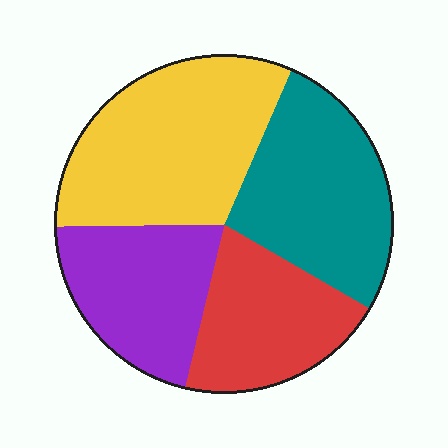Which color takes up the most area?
Yellow, at roughly 30%.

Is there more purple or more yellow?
Yellow.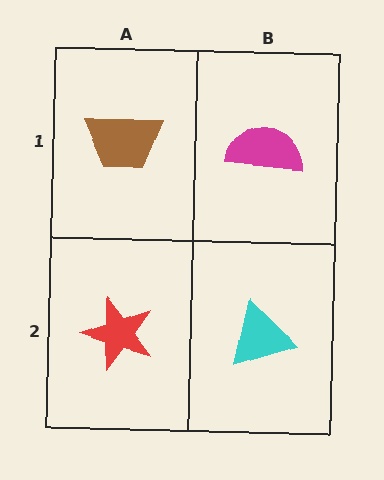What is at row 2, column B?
A cyan triangle.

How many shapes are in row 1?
2 shapes.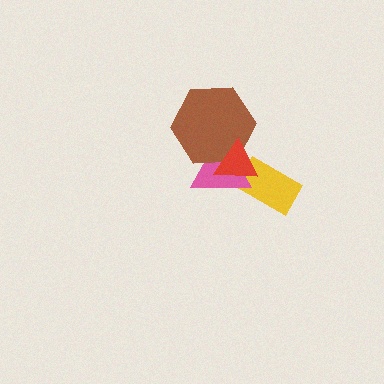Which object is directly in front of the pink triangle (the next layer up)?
The brown hexagon is directly in front of the pink triangle.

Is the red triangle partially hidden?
No, no other shape covers it.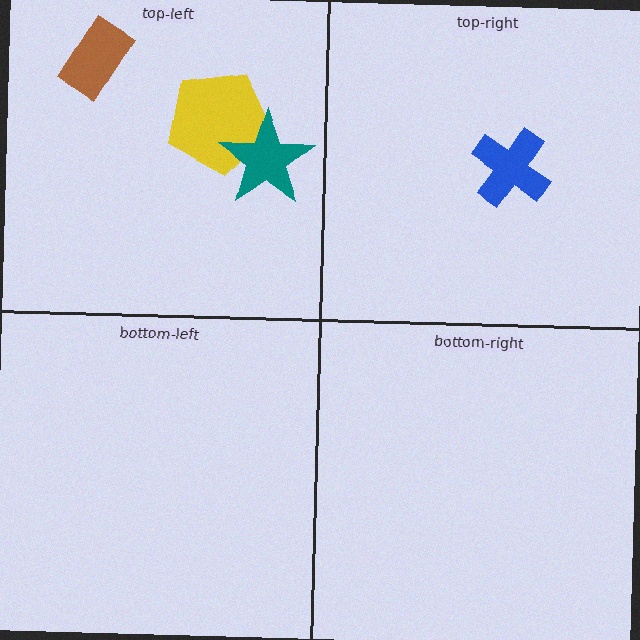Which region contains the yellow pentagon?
The top-left region.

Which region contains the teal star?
The top-left region.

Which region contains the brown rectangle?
The top-left region.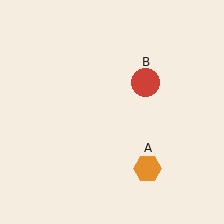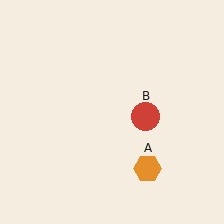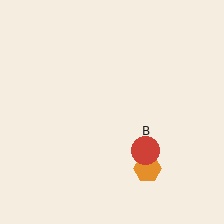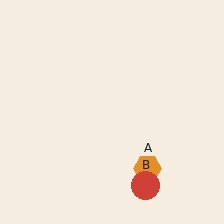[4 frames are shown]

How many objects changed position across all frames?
1 object changed position: red circle (object B).